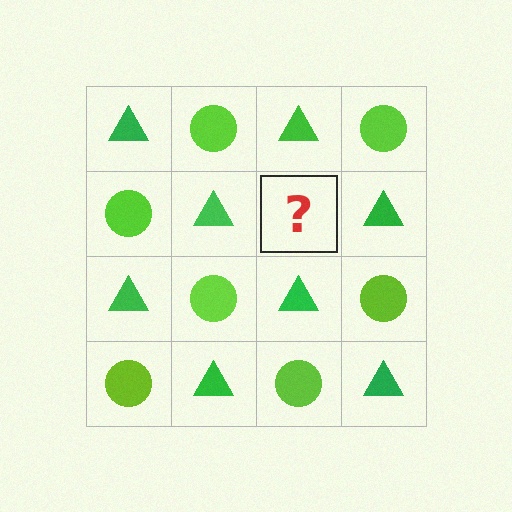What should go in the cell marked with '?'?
The missing cell should contain a lime circle.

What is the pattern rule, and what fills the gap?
The rule is that it alternates green triangle and lime circle in a checkerboard pattern. The gap should be filled with a lime circle.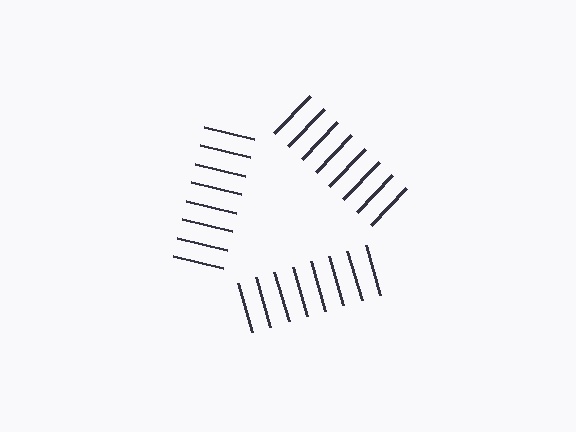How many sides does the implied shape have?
3 sides — the line-ends trace a triangle.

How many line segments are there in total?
24 — 8 along each of the 3 edges.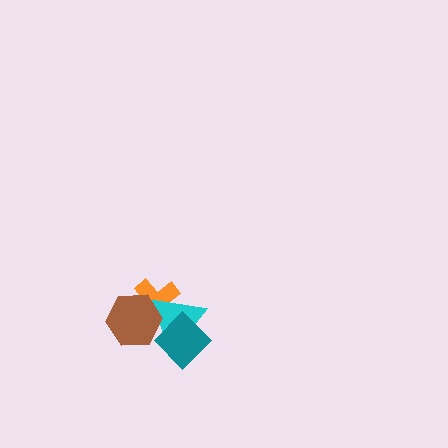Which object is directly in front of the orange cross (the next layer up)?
The cyan triangle is directly in front of the orange cross.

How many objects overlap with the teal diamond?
2 objects overlap with the teal diamond.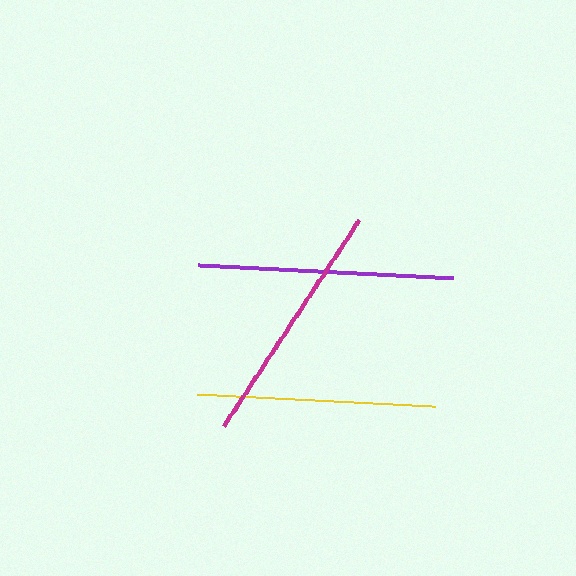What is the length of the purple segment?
The purple segment is approximately 256 pixels long.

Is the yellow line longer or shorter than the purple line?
The purple line is longer than the yellow line.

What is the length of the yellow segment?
The yellow segment is approximately 238 pixels long.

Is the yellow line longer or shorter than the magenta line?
The magenta line is longer than the yellow line.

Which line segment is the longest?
The purple line is the longest at approximately 256 pixels.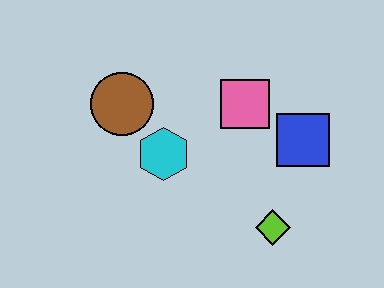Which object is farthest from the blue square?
The brown circle is farthest from the blue square.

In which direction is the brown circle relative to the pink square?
The brown circle is to the left of the pink square.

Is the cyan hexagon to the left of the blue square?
Yes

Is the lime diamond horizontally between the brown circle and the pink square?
No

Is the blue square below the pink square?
Yes